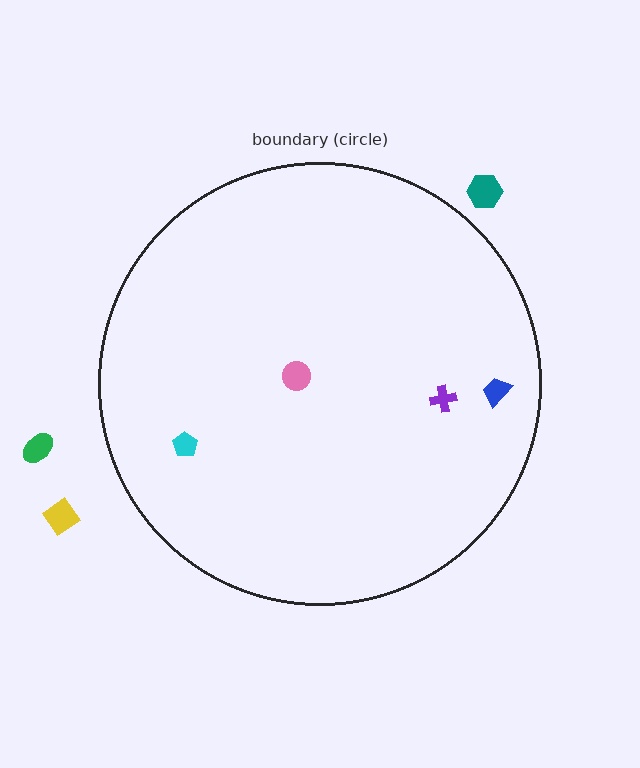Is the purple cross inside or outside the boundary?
Inside.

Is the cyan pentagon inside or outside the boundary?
Inside.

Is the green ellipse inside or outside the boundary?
Outside.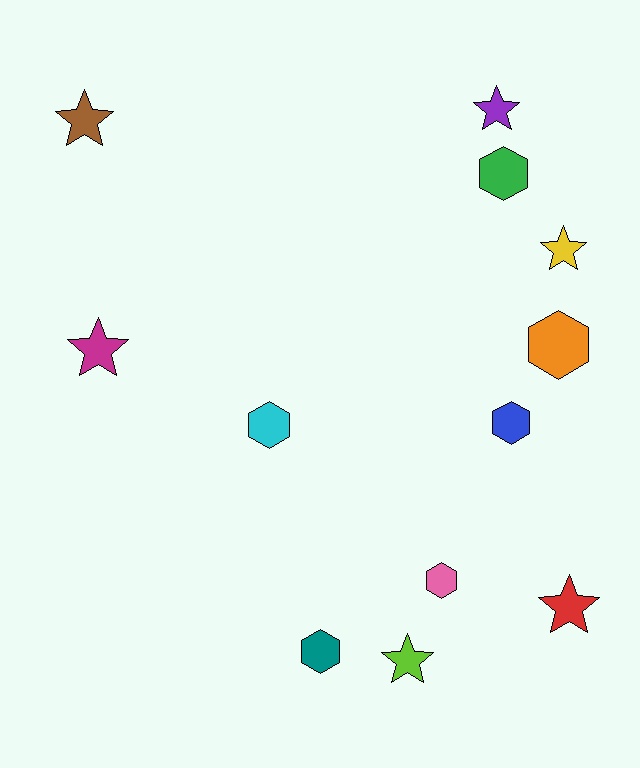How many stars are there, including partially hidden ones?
There are 6 stars.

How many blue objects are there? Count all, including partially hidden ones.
There is 1 blue object.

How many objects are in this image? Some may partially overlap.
There are 12 objects.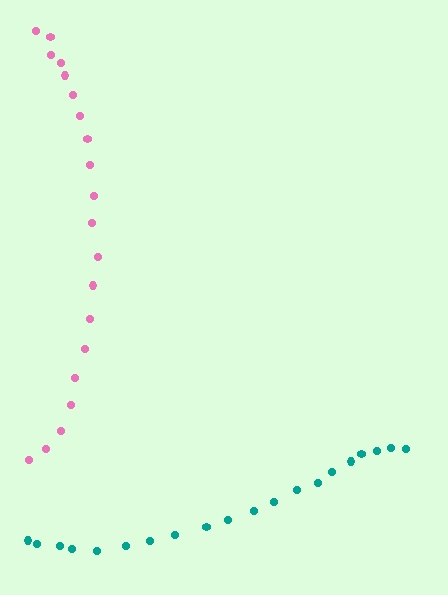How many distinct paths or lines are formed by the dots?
There are 2 distinct paths.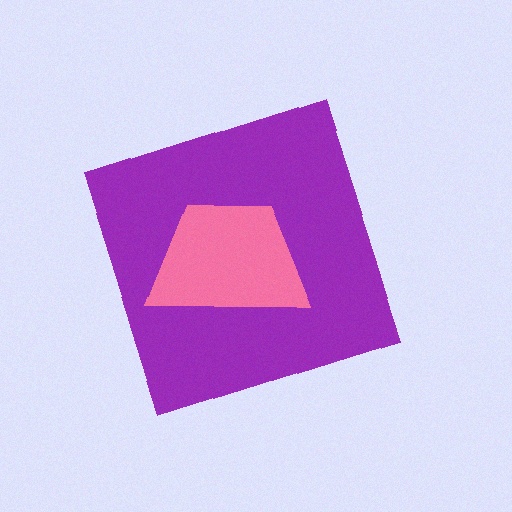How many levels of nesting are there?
2.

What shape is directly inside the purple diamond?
The pink trapezoid.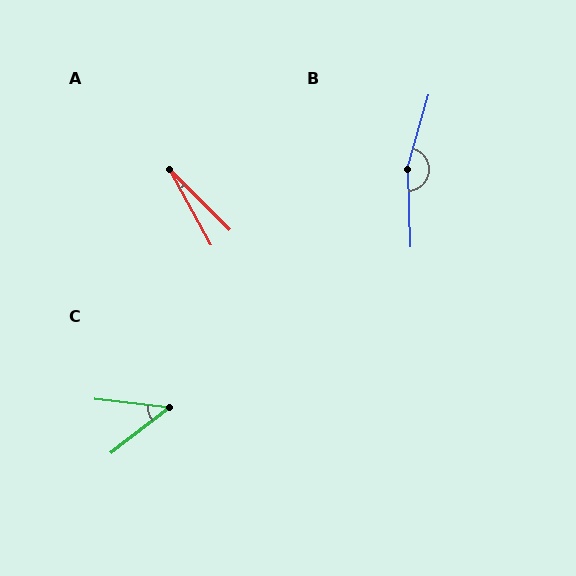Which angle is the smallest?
A, at approximately 16 degrees.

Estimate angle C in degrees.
Approximately 44 degrees.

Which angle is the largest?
B, at approximately 162 degrees.